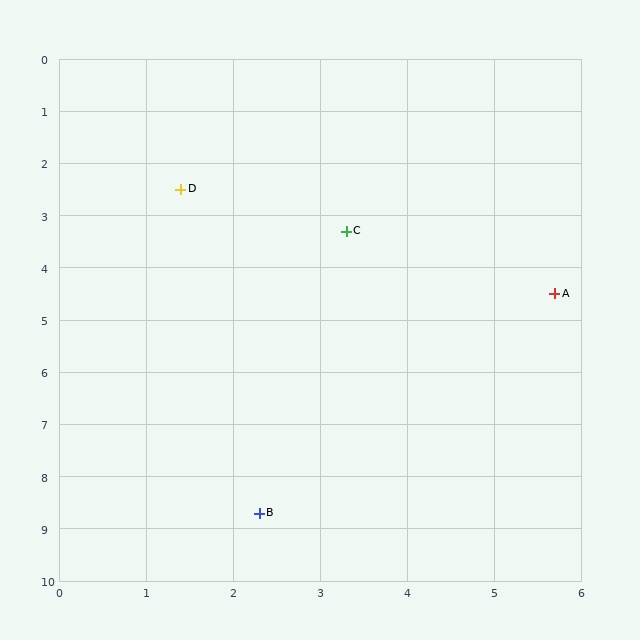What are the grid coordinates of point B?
Point B is at approximately (2.3, 8.7).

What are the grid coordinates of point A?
Point A is at approximately (5.7, 4.5).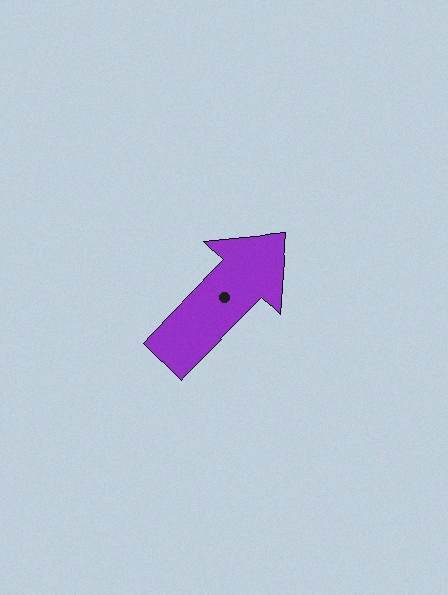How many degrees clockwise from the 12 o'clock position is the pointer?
Approximately 44 degrees.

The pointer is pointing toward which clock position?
Roughly 1 o'clock.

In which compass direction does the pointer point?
Northeast.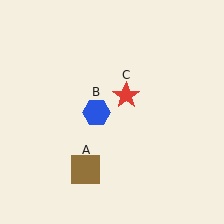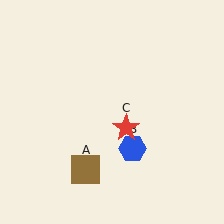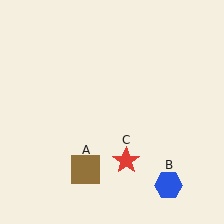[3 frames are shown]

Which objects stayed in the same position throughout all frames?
Brown square (object A) remained stationary.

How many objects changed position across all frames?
2 objects changed position: blue hexagon (object B), red star (object C).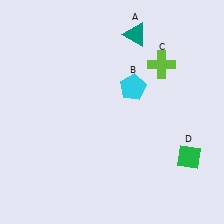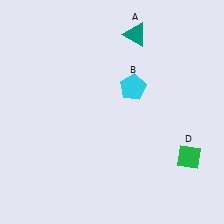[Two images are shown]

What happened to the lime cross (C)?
The lime cross (C) was removed in Image 2. It was in the top-right area of Image 1.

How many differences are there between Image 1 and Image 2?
There is 1 difference between the two images.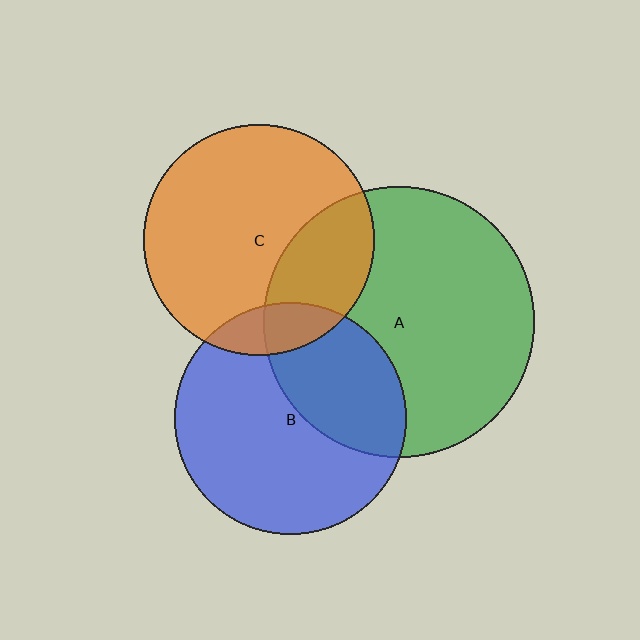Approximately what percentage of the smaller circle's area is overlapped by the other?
Approximately 35%.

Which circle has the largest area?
Circle A (green).